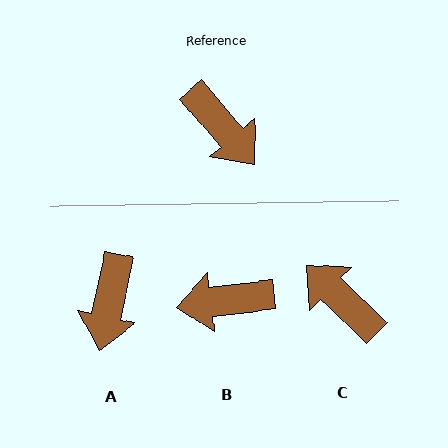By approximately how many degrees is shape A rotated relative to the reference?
Approximately 53 degrees clockwise.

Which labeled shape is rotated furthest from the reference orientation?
C, about 175 degrees away.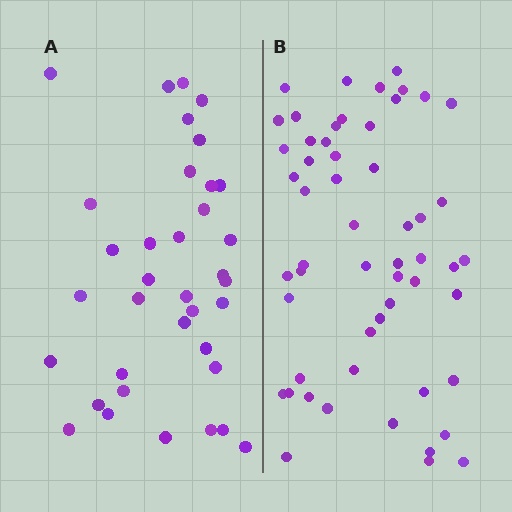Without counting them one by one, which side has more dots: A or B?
Region B (the right region) has more dots.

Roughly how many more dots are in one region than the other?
Region B has approximately 20 more dots than region A.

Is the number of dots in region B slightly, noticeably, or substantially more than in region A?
Region B has substantially more. The ratio is roughly 1.5 to 1.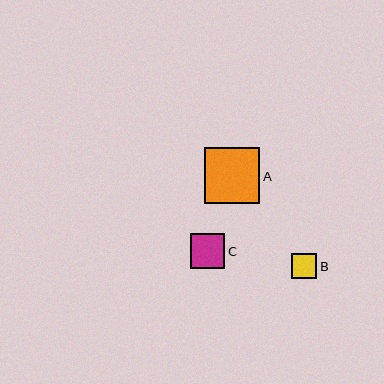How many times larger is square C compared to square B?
Square C is approximately 1.3 times the size of square B.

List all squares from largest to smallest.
From largest to smallest: A, C, B.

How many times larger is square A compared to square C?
Square A is approximately 1.6 times the size of square C.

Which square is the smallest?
Square B is the smallest with a size of approximately 26 pixels.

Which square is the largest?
Square A is the largest with a size of approximately 56 pixels.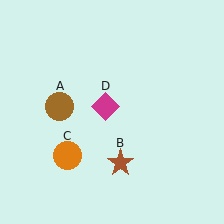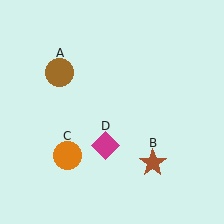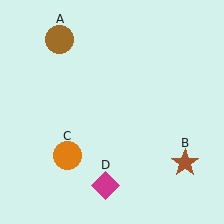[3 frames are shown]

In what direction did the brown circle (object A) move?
The brown circle (object A) moved up.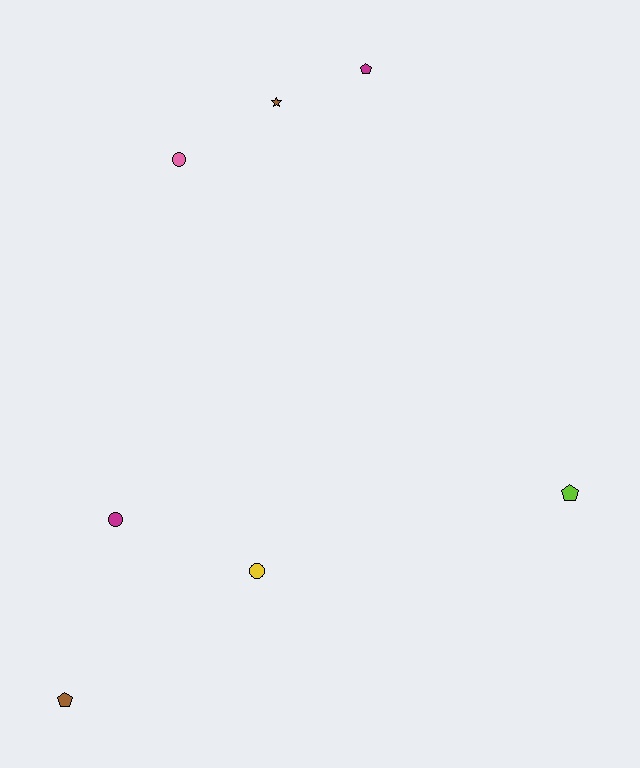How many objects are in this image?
There are 7 objects.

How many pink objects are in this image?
There is 1 pink object.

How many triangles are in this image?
There are no triangles.